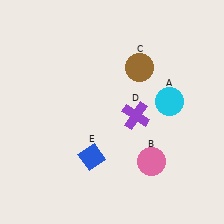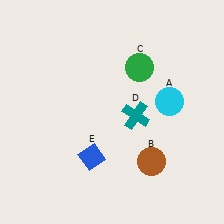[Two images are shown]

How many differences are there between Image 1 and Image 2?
There are 3 differences between the two images.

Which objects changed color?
B changed from pink to brown. C changed from brown to green. D changed from purple to teal.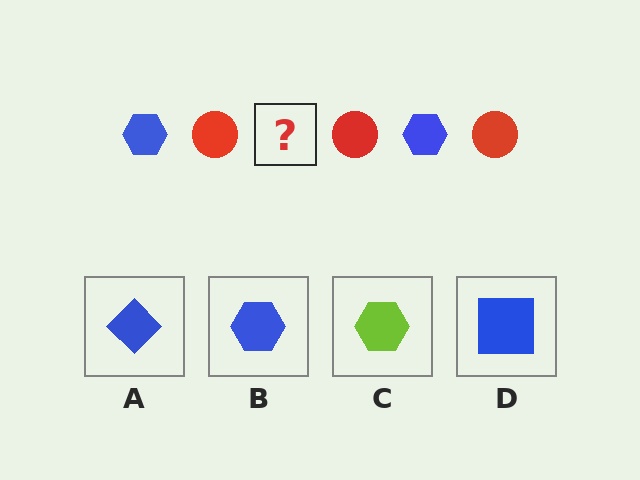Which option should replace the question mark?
Option B.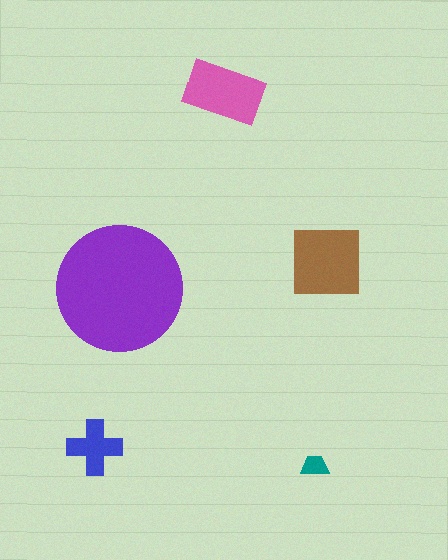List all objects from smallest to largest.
The teal trapezoid, the blue cross, the pink rectangle, the brown square, the purple circle.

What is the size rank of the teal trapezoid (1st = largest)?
5th.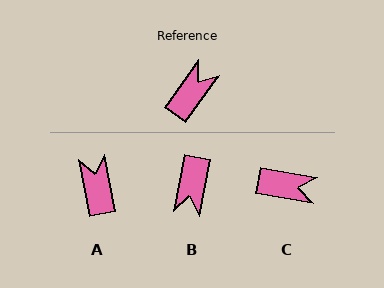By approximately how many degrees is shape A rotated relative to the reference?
Approximately 47 degrees counter-clockwise.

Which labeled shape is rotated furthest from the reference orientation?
B, about 155 degrees away.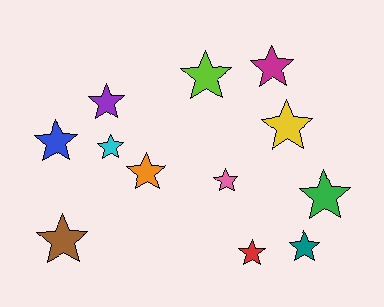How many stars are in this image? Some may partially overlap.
There are 12 stars.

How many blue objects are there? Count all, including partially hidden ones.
There is 1 blue object.